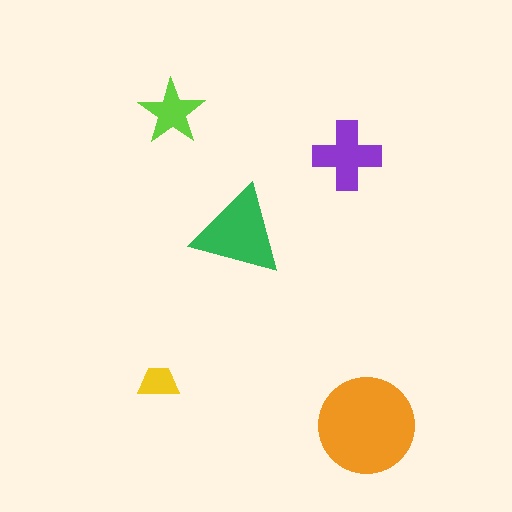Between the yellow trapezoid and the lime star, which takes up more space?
The lime star.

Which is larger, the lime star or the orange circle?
The orange circle.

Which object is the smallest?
The yellow trapezoid.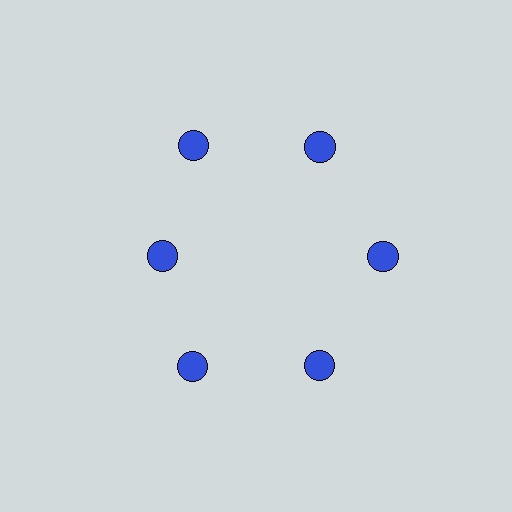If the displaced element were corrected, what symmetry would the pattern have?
It would have 6-fold rotational symmetry — the pattern would map onto itself every 60 degrees.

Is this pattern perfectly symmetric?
No. The 6 blue circles are arranged in a ring, but one element near the 9 o'clock position is pulled inward toward the center, breaking the 6-fold rotational symmetry.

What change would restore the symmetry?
The symmetry would be restored by moving it outward, back onto the ring so that all 6 circles sit at equal angles and equal distance from the center.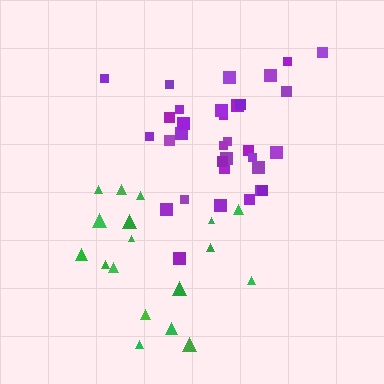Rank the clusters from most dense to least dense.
purple, green.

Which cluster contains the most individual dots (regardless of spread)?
Purple (33).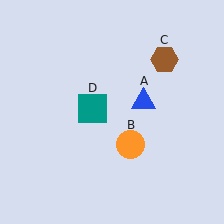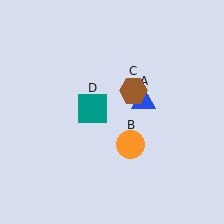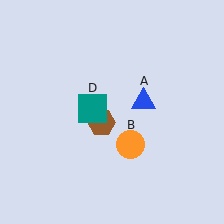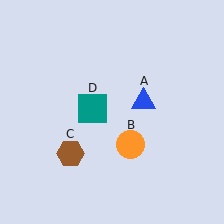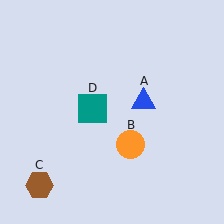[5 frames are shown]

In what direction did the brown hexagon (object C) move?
The brown hexagon (object C) moved down and to the left.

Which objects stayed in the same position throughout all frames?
Blue triangle (object A) and orange circle (object B) and teal square (object D) remained stationary.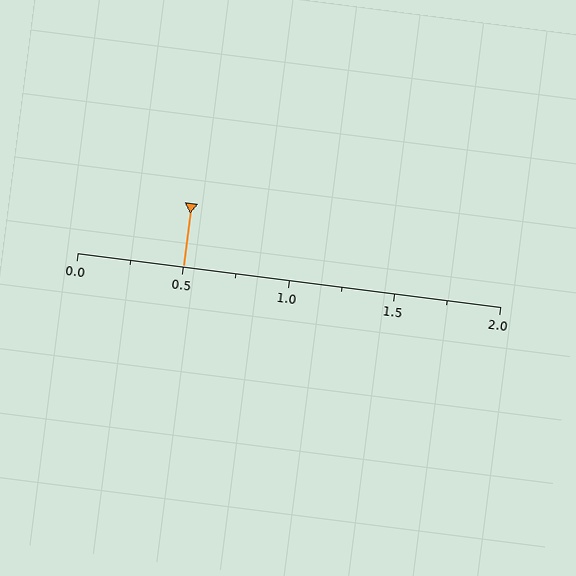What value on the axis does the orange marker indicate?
The marker indicates approximately 0.5.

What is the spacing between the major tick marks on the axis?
The major ticks are spaced 0.5 apart.